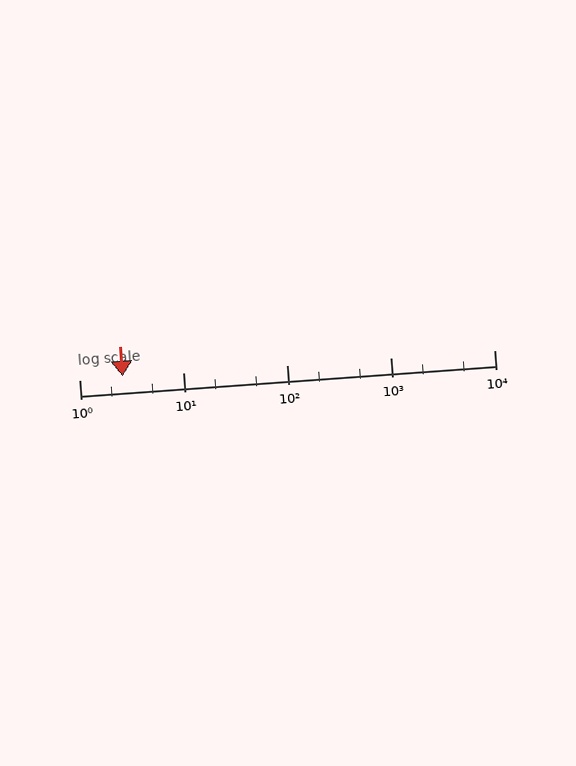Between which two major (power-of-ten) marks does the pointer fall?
The pointer is between 1 and 10.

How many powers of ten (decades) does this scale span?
The scale spans 4 decades, from 1 to 10000.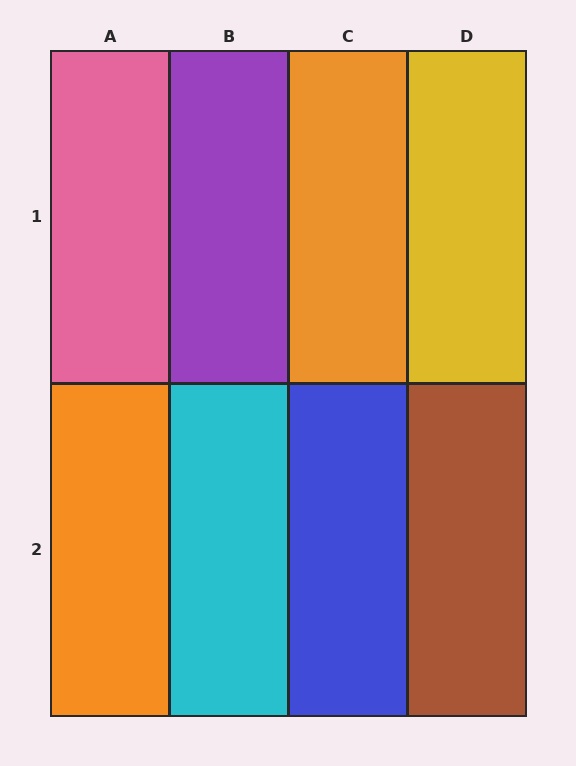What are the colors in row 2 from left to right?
Orange, cyan, blue, brown.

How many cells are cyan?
1 cell is cyan.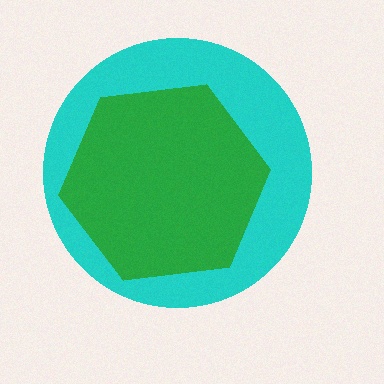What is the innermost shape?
The green hexagon.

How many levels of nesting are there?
2.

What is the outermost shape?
The cyan circle.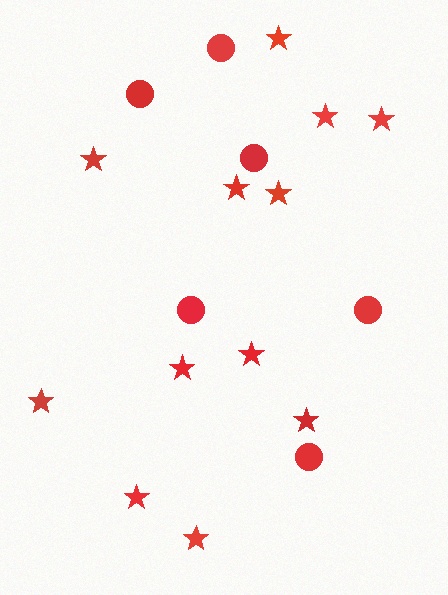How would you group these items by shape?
There are 2 groups: one group of circles (6) and one group of stars (12).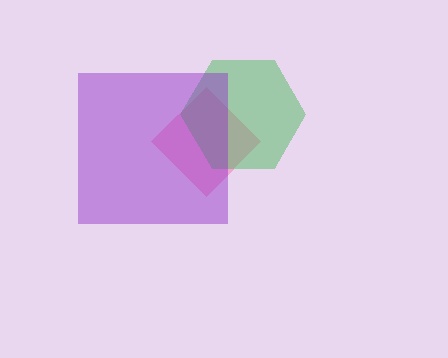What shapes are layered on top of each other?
The layered shapes are: a pink diamond, a green hexagon, a purple square.